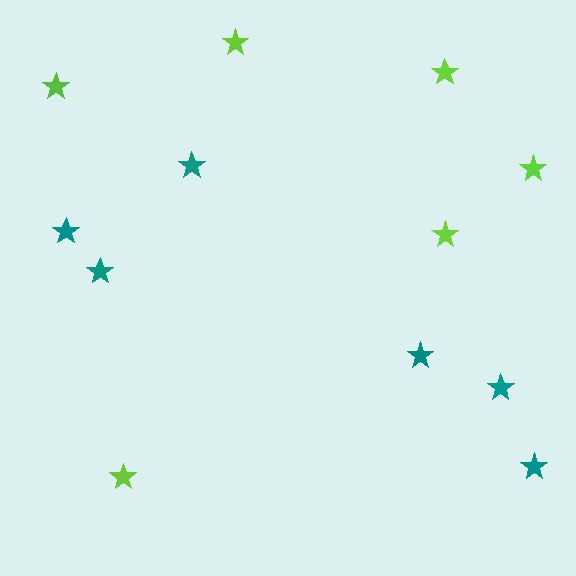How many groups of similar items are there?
There are 2 groups: one group of lime stars (6) and one group of teal stars (6).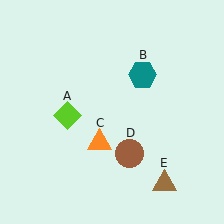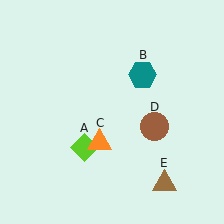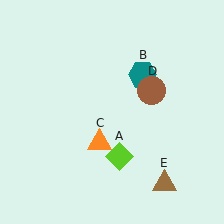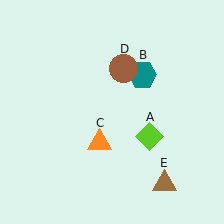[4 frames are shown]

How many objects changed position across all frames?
2 objects changed position: lime diamond (object A), brown circle (object D).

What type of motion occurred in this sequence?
The lime diamond (object A), brown circle (object D) rotated counterclockwise around the center of the scene.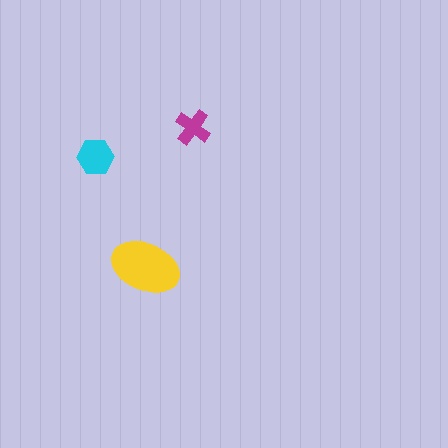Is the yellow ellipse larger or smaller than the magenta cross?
Larger.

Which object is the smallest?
The magenta cross.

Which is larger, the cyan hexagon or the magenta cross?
The cyan hexagon.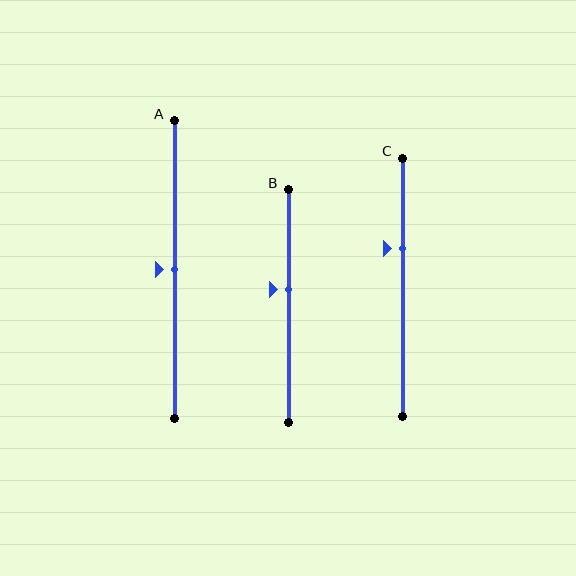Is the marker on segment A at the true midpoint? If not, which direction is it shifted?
Yes, the marker on segment A is at the true midpoint.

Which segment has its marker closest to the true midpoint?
Segment A has its marker closest to the true midpoint.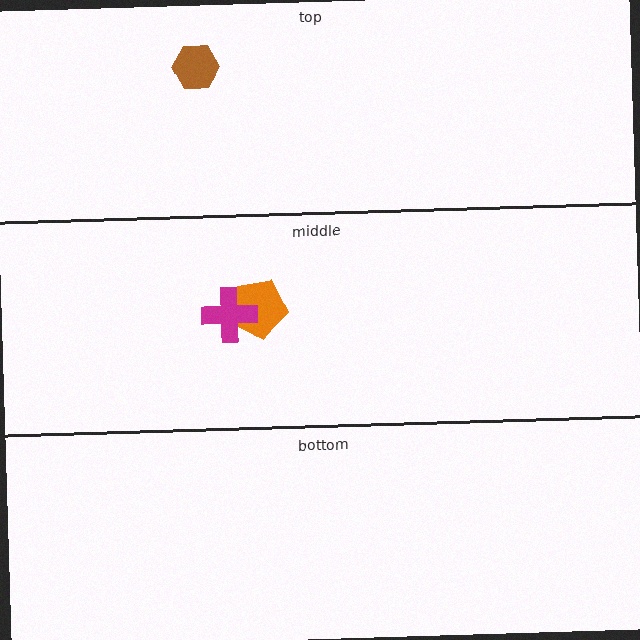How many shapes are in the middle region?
2.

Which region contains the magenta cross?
The middle region.